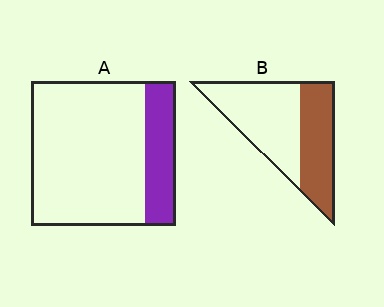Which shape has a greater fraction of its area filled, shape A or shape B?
Shape B.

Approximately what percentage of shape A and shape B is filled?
A is approximately 20% and B is approximately 40%.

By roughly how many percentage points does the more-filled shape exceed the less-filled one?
By roughly 20 percentage points (B over A).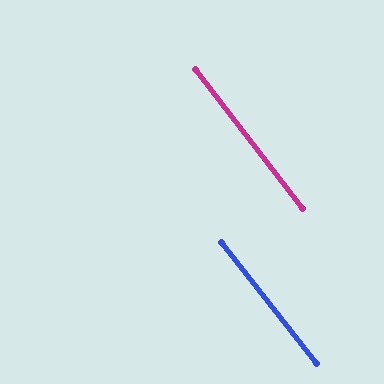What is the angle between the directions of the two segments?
Approximately 1 degree.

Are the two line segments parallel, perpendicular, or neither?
Parallel — their directions differ by only 0.7°.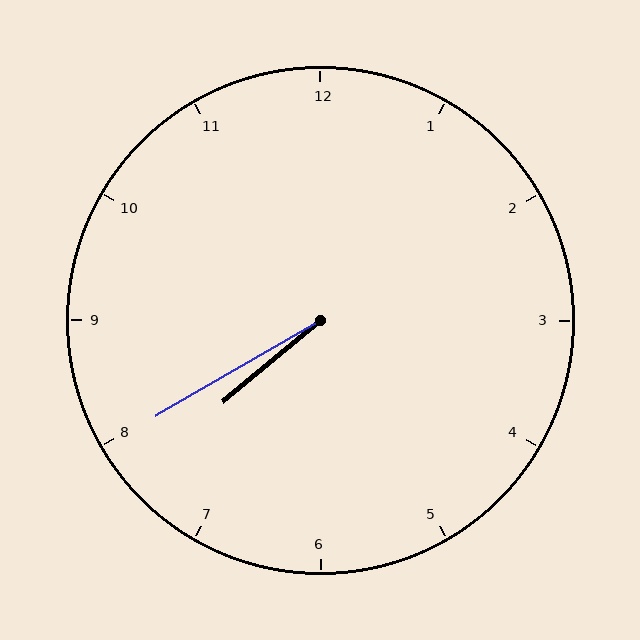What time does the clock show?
7:40.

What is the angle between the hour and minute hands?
Approximately 10 degrees.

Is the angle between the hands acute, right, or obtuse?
It is acute.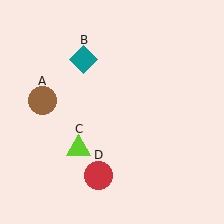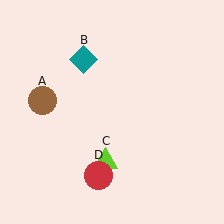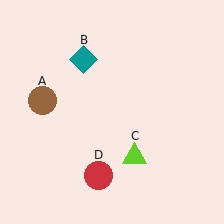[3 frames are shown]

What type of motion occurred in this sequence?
The lime triangle (object C) rotated counterclockwise around the center of the scene.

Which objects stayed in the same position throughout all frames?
Brown circle (object A) and teal diamond (object B) and red circle (object D) remained stationary.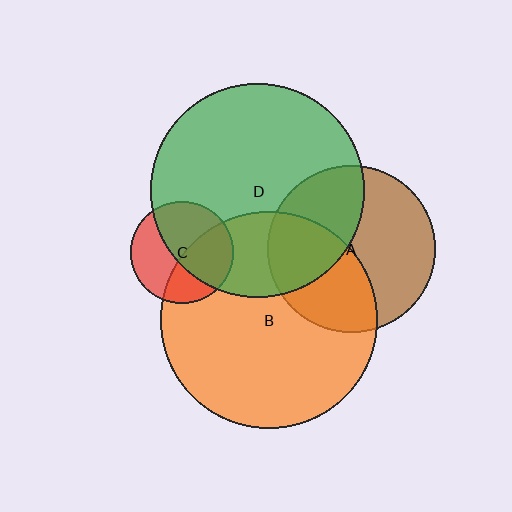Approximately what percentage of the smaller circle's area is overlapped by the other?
Approximately 40%.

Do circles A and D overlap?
Yes.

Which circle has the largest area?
Circle B (orange).